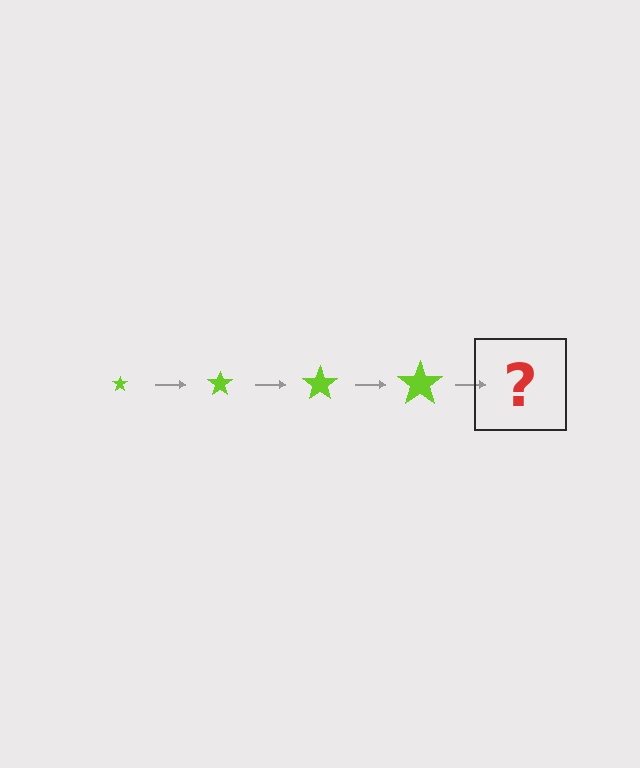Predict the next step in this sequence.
The next step is a lime star, larger than the previous one.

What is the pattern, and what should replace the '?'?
The pattern is that the star gets progressively larger each step. The '?' should be a lime star, larger than the previous one.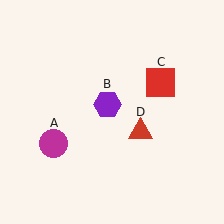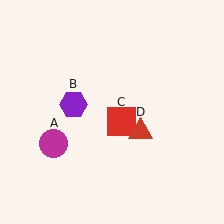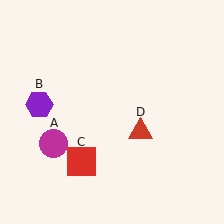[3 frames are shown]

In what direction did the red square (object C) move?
The red square (object C) moved down and to the left.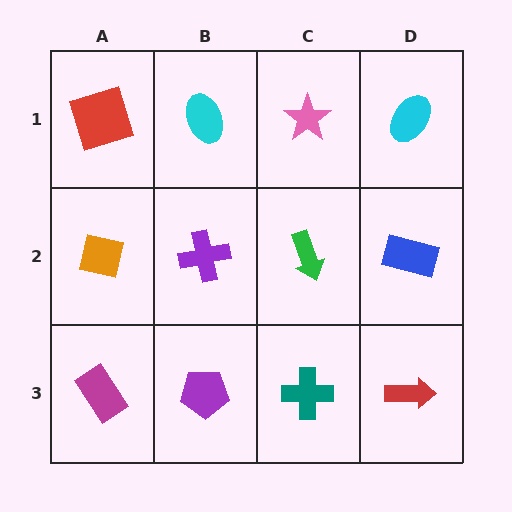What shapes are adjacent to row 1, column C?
A green arrow (row 2, column C), a cyan ellipse (row 1, column B), a cyan ellipse (row 1, column D).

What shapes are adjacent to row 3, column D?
A blue rectangle (row 2, column D), a teal cross (row 3, column C).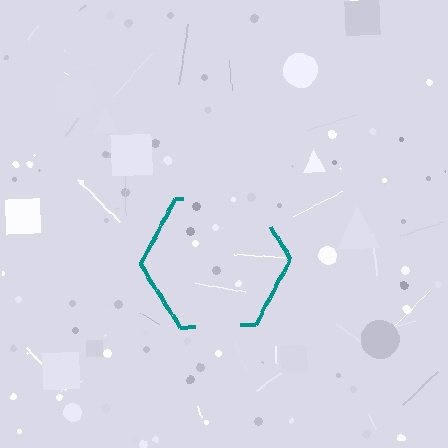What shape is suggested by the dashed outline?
The dashed outline suggests a hexagon.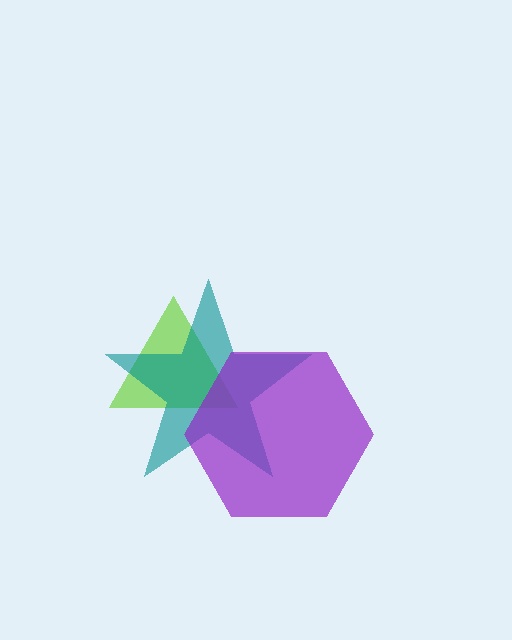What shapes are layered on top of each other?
The layered shapes are: a lime triangle, a teal star, a purple hexagon.